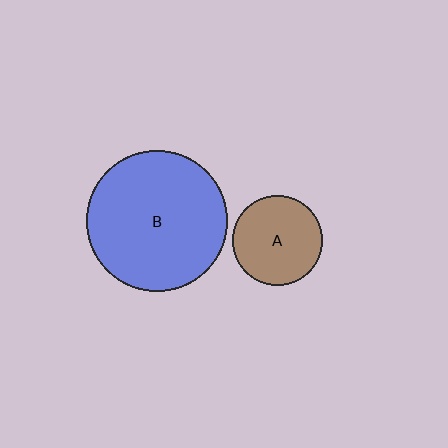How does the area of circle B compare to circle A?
Approximately 2.4 times.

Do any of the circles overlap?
No, none of the circles overlap.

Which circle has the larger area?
Circle B (blue).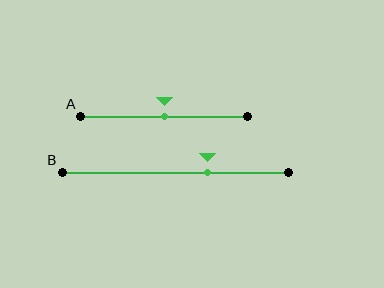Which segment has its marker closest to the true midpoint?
Segment A has its marker closest to the true midpoint.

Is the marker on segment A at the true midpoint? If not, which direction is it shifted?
Yes, the marker on segment A is at the true midpoint.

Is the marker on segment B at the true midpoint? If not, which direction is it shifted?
No, the marker on segment B is shifted to the right by about 14% of the segment length.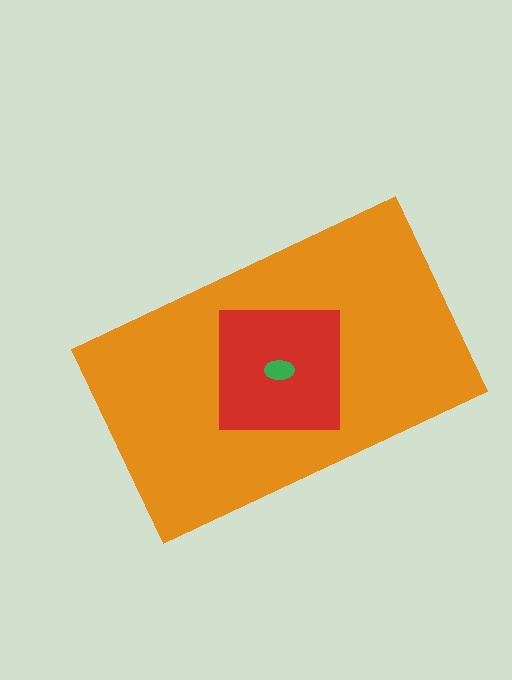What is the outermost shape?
The orange rectangle.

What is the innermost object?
The green ellipse.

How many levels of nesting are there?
3.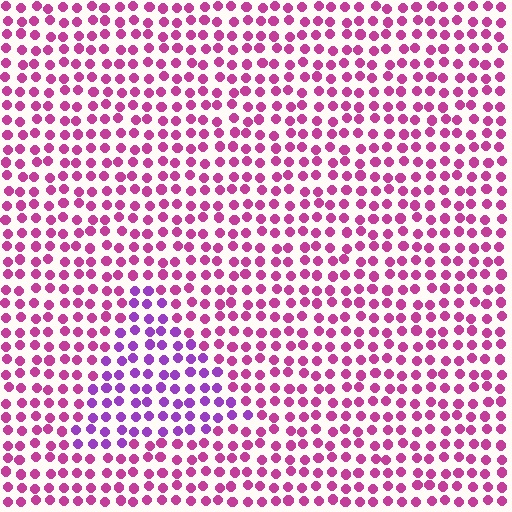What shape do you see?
I see a triangle.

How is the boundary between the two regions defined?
The boundary is defined purely by a slight shift in hue (about 37 degrees). Spacing, size, and orientation are identical on both sides.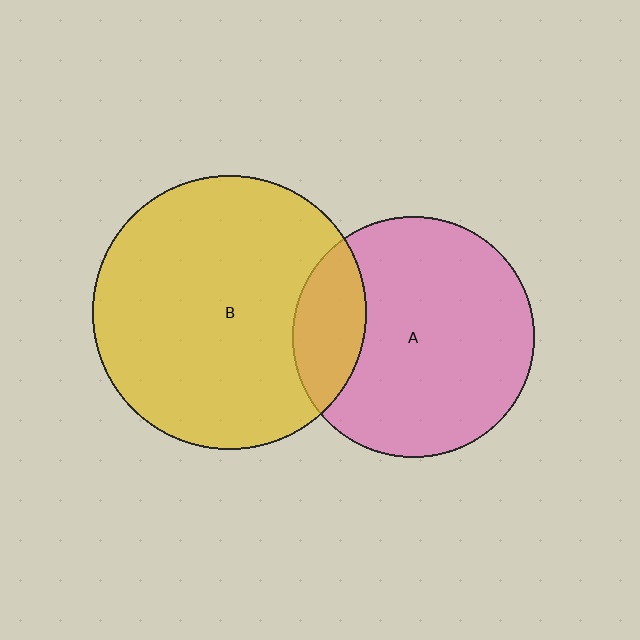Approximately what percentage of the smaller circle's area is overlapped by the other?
Approximately 20%.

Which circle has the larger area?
Circle B (yellow).